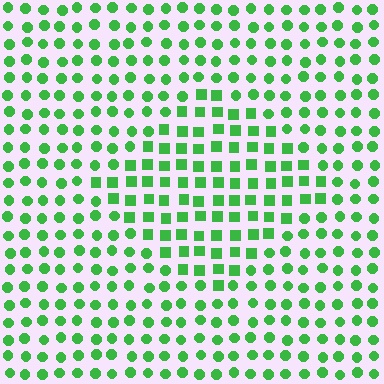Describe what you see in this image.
The image is filled with small green elements arranged in a uniform grid. A diamond-shaped region contains squares, while the surrounding area contains circles. The boundary is defined purely by the change in element shape.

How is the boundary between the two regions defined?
The boundary is defined by a change in element shape: squares inside vs. circles outside. All elements share the same color and spacing.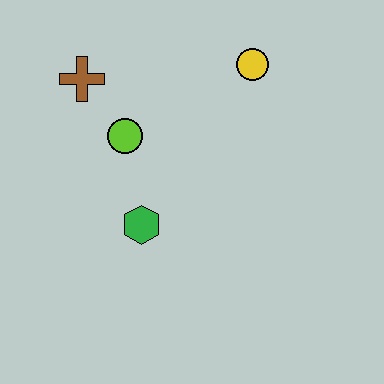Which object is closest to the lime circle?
The brown cross is closest to the lime circle.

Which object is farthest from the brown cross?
The yellow circle is farthest from the brown cross.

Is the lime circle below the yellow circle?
Yes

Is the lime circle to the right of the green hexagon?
No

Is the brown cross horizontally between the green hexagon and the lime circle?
No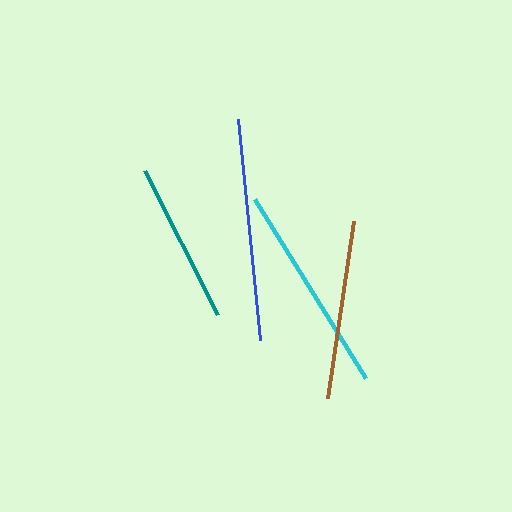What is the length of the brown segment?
The brown segment is approximately 178 pixels long.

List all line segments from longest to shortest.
From longest to shortest: blue, cyan, brown, teal.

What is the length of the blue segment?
The blue segment is approximately 222 pixels long.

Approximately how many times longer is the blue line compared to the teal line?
The blue line is approximately 1.4 times the length of the teal line.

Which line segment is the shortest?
The teal line is the shortest at approximately 161 pixels.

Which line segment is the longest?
The blue line is the longest at approximately 222 pixels.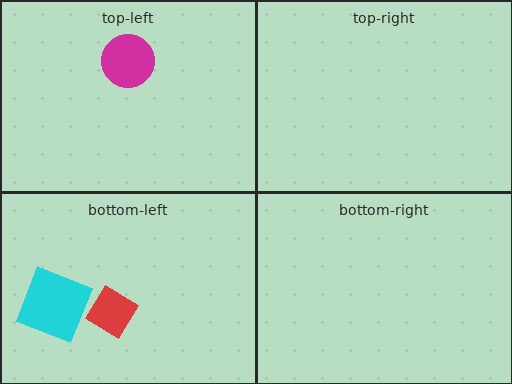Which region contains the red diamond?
The bottom-left region.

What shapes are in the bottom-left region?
The red diamond, the cyan square.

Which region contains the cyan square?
The bottom-left region.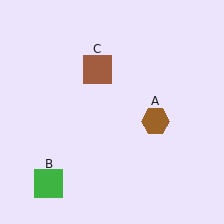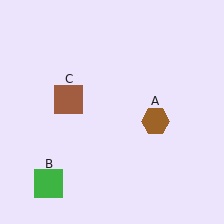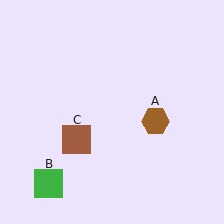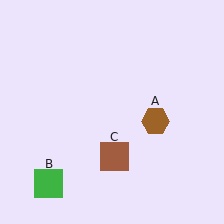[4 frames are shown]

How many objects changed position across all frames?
1 object changed position: brown square (object C).